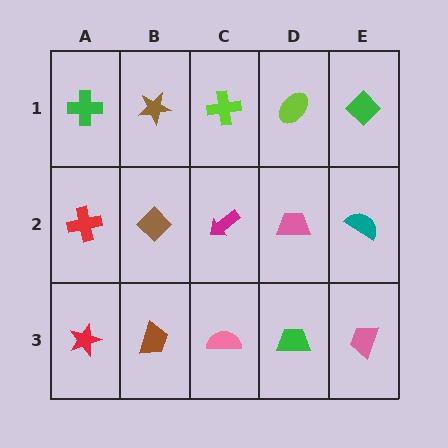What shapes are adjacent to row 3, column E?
A teal semicircle (row 2, column E), a green trapezoid (row 3, column D).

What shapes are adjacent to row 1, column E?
A teal semicircle (row 2, column E), a lime ellipse (row 1, column D).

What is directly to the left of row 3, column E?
A green trapezoid.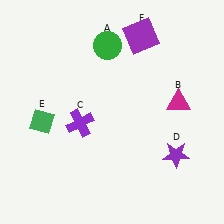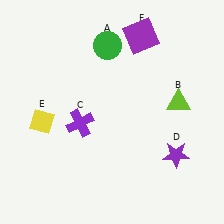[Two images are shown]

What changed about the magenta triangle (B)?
In Image 1, B is magenta. In Image 2, it changed to lime.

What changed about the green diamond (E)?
In Image 1, E is green. In Image 2, it changed to yellow.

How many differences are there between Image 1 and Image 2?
There are 2 differences between the two images.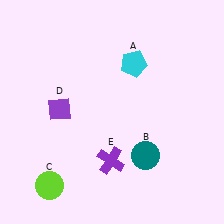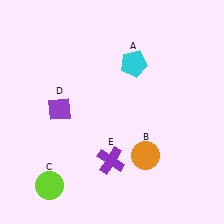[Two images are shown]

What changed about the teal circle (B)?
In Image 1, B is teal. In Image 2, it changed to orange.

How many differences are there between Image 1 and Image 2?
There is 1 difference between the two images.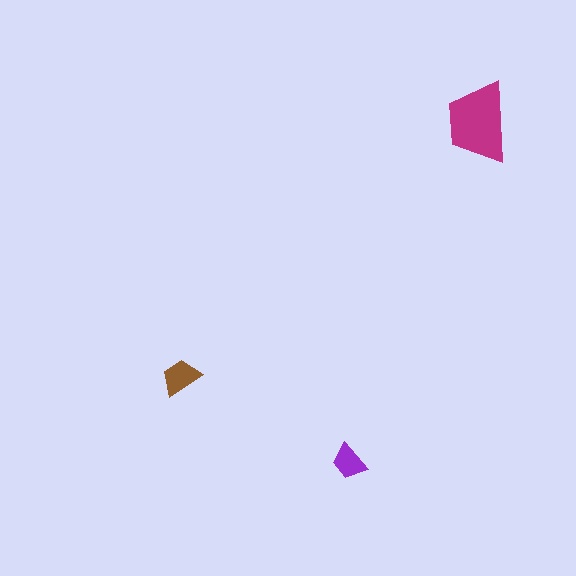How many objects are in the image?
There are 3 objects in the image.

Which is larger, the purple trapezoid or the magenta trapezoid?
The magenta one.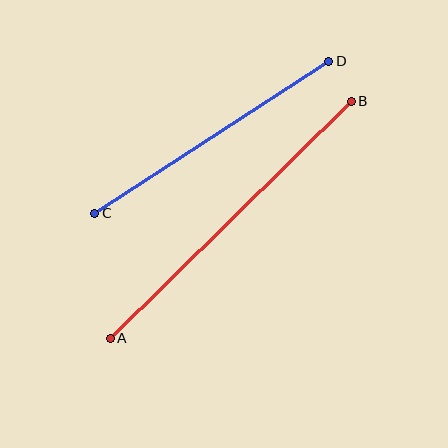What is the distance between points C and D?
The distance is approximately 279 pixels.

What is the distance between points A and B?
The distance is approximately 338 pixels.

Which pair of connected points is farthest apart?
Points A and B are farthest apart.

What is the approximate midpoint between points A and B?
The midpoint is at approximately (231, 220) pixels.